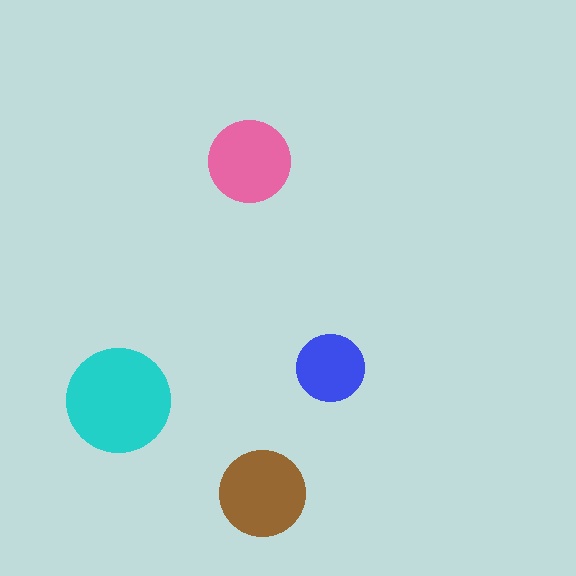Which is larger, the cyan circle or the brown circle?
The cyan one.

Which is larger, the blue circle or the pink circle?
The pink one.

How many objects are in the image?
There are 4 objects in the image.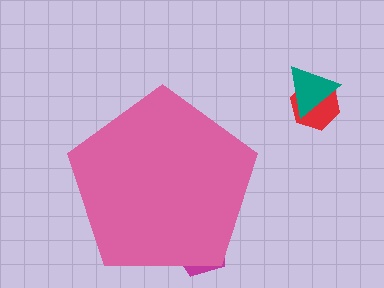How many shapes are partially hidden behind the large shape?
1 shape is partially hidden.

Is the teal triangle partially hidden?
No, the teal triangle is fully visible.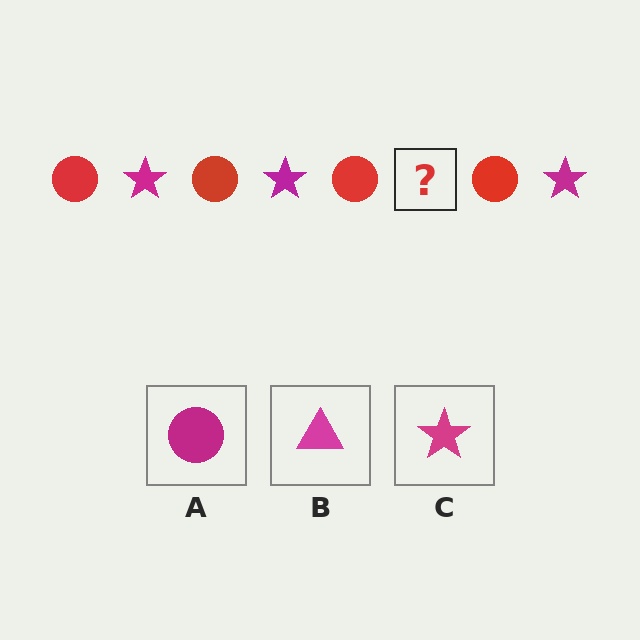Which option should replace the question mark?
Option C.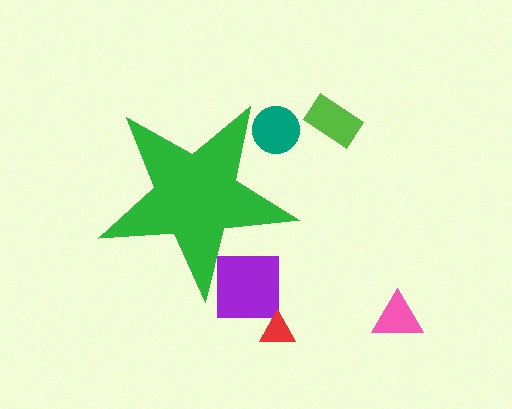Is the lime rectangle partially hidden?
No, the lime rectangle is fully visible.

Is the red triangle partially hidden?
No, the red triangle is fully visible.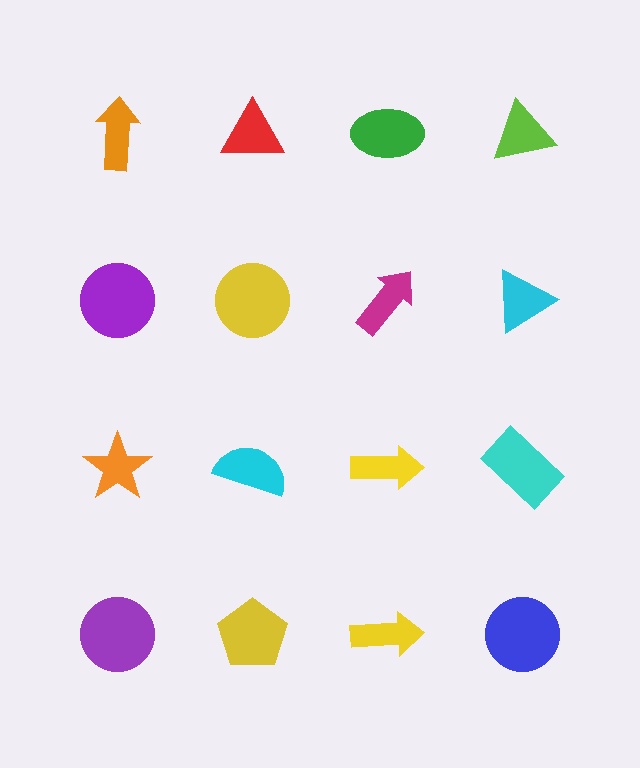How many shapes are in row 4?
4 shapes.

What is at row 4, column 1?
A purple circle.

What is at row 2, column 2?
A yellow circle.